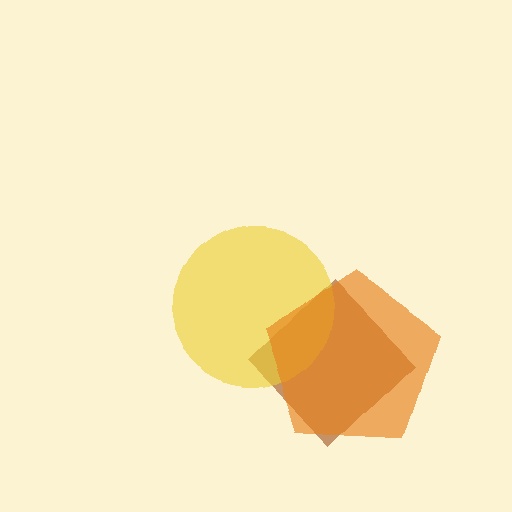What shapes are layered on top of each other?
The layered shapes are: a brown diamond, a yellow circle, an orange pentagon.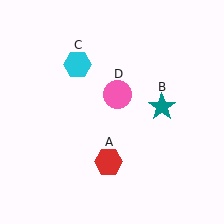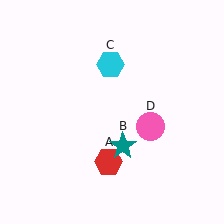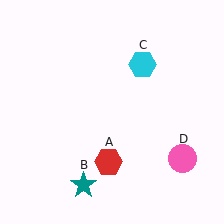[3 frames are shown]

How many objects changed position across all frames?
3 objects changed position: teal star (object B), cyan hexagon (object C), pink circle (object D).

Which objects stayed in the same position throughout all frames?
Red hexagon (object A) remained stationary.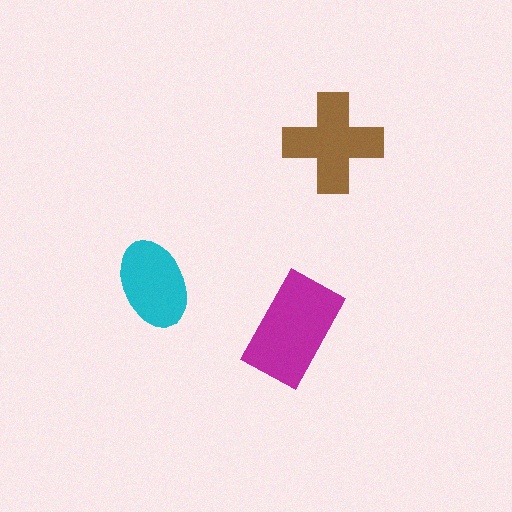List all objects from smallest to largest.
The cyan ellipse, the brown cross, the magenta rectangle.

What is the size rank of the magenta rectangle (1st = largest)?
1st.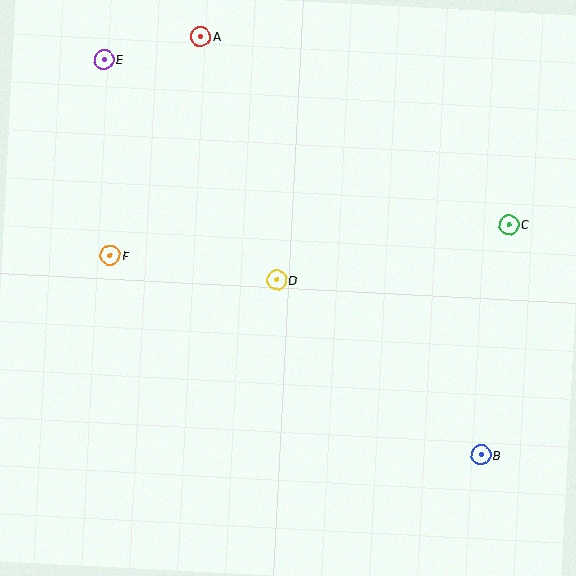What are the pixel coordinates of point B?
Point B is at (481, 455).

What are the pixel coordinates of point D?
Point D is at (277, 280).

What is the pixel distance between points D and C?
The distance between D and C is 239 pixels.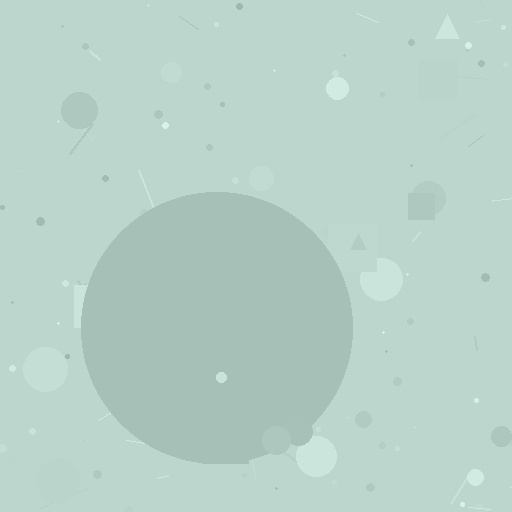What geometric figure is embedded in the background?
A circle is embedded in the background.